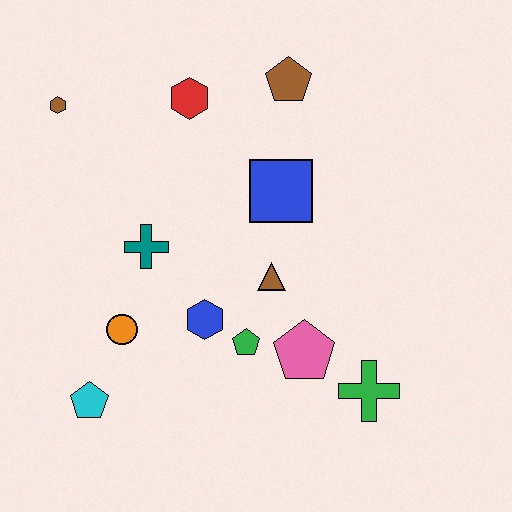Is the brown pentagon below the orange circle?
No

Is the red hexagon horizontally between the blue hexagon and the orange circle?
Yes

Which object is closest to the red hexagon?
The brown pentagon is closest to the red hexagon.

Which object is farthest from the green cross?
The brown hexagon is farthest from the green cross.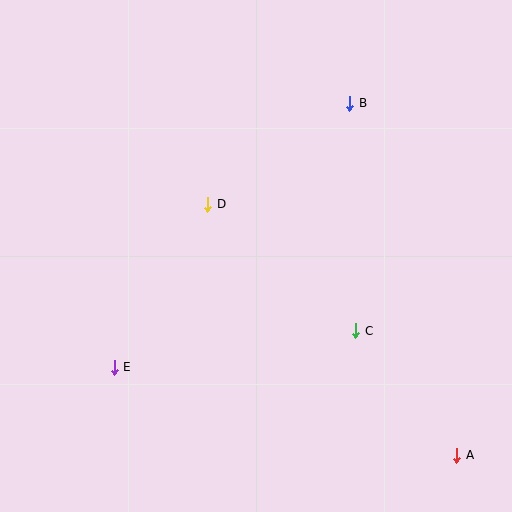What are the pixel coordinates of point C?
Point C is at (356, 331).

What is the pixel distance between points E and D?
The distance between E and D is 188 pixels.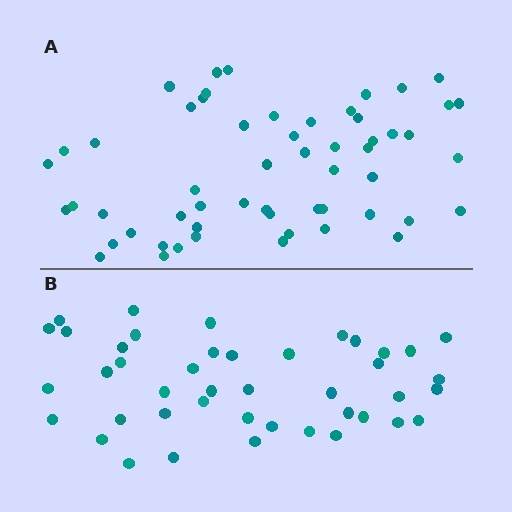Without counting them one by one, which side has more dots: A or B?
Region A (the top region) has more dots.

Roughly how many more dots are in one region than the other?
Region A has approximately 15 more dots than region B.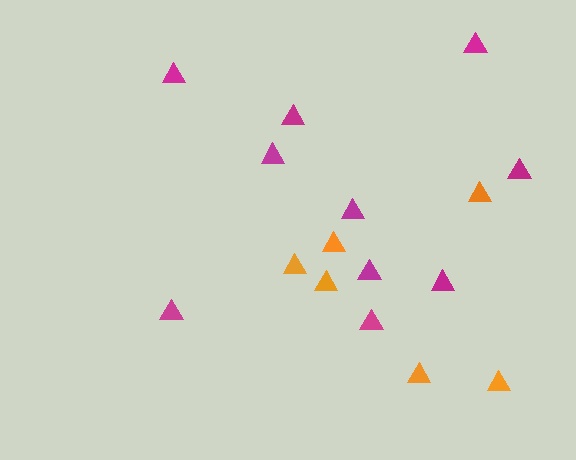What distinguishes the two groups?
There are 2 groups: one group of magenta triangles (10) and one group of orange triangles (6).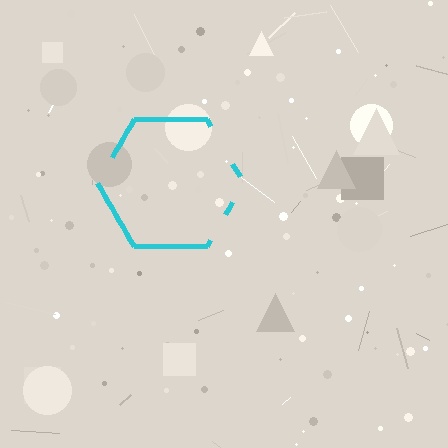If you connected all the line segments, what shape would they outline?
They would outline a hexagon.